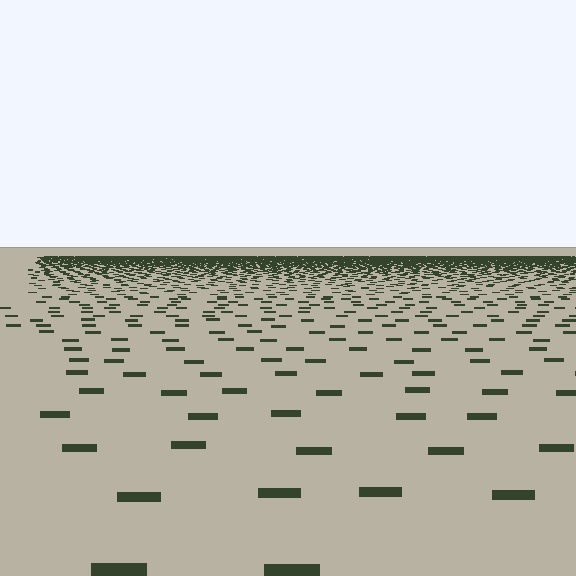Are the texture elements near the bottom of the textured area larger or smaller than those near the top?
Larger. Near the bottom, elements are closer to the viewer and appear at a bigger on-screen size.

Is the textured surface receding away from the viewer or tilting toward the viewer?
The surface is receding away from the viewer. Texture elements get smaller and denser toward the top.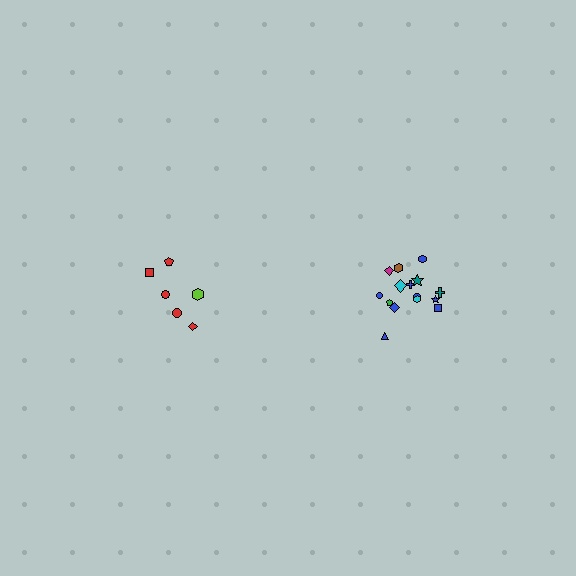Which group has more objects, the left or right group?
The right group.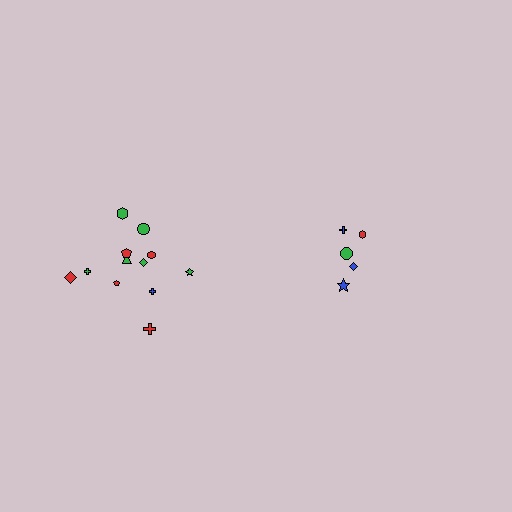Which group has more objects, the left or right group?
The left group.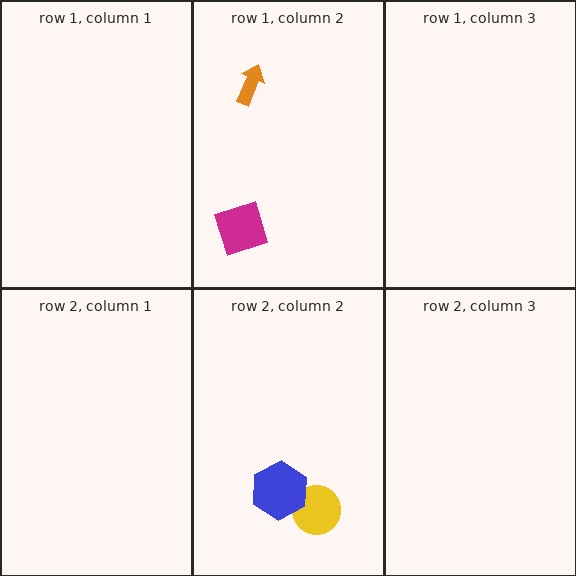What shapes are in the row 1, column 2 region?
The orange arrow, the magenta diamond.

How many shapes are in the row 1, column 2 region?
2.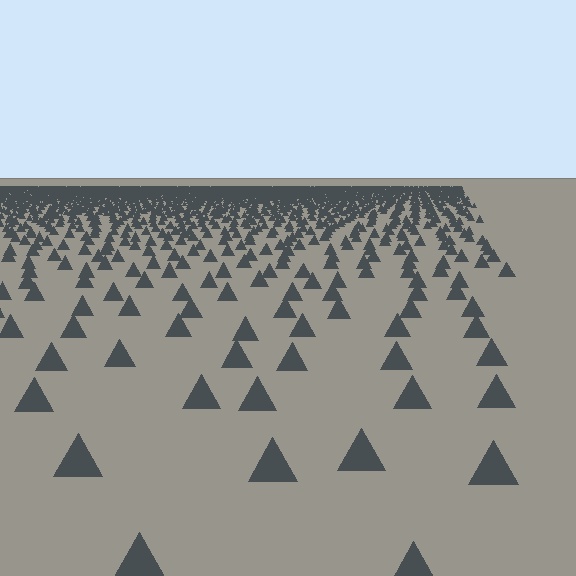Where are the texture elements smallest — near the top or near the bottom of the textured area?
Near the top.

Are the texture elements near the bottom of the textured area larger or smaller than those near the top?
Larger. Near the bottom, elements are closer to the viewer and appear at a bigger on-screen size.